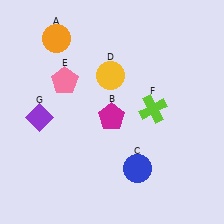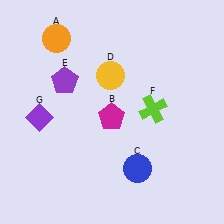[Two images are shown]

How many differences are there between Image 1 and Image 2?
There is 1 difference between the two images.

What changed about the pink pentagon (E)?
In Image 1, E is pink. In Image 2, it changed to purple.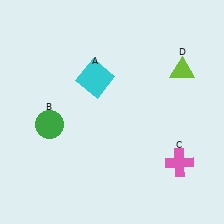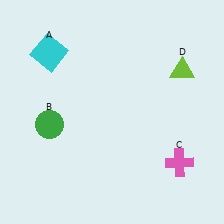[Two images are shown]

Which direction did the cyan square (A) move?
The cyan square (A) moved left.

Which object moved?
The cyan square (A) moved left.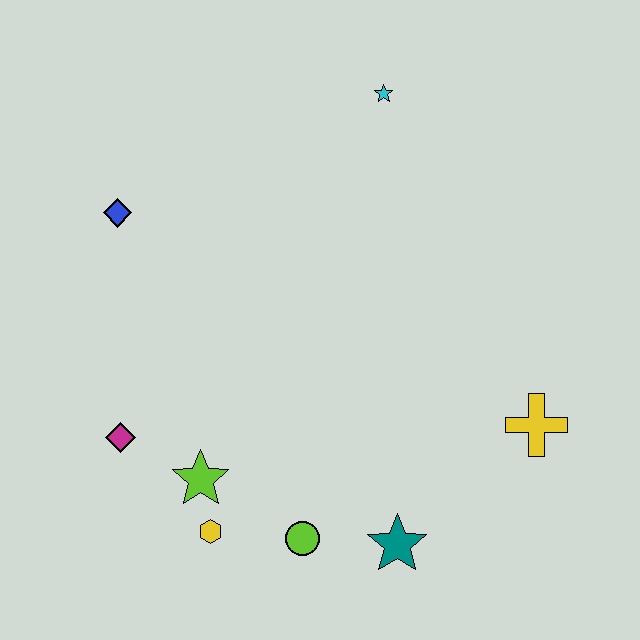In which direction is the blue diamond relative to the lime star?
The blue diamond is above the lime star.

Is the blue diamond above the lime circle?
Yes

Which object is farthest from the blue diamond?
The yellow cross is farthest from the blue diamond.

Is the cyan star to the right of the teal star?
No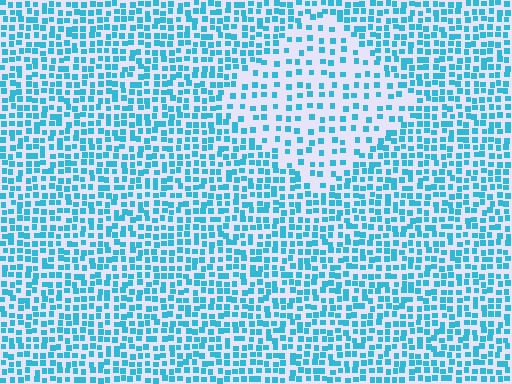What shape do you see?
I see a diamond.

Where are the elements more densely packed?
The elements are more densely packed outside the diamond boundary.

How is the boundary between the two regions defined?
The boundary is defined by a change in element density (approximately 2.0x ratio). All elements are the same color, size, and shape.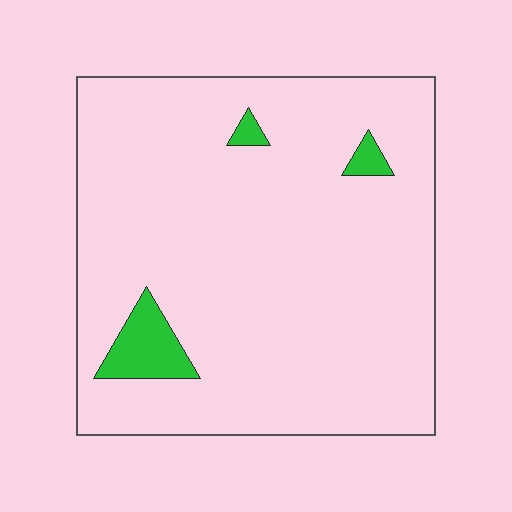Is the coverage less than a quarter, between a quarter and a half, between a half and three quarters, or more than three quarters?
Less than a quarter.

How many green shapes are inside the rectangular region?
3.